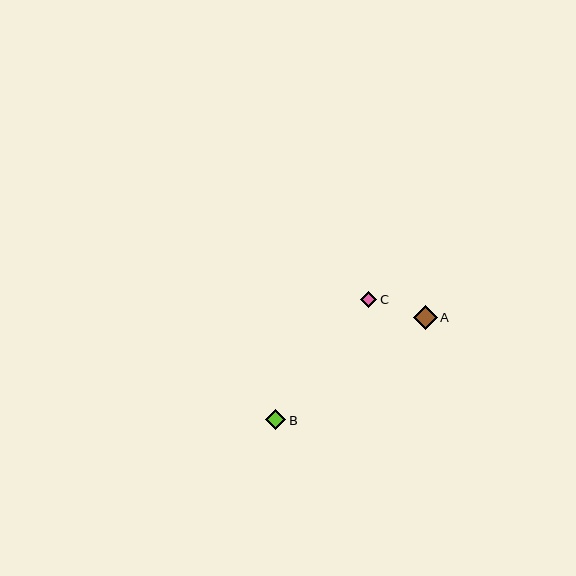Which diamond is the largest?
Diamond A is the largest with a size of approximately 24 pixels.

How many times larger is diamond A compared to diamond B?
Diamond A is approximately 1.2 times the size of diamond B.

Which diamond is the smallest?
Diamond C is the smallest with a size of approximately 17 pixels.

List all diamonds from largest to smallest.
From largest to smallest: A, B, C.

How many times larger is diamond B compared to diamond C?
Diamond B is approximately 1.2 times the size of diamond C.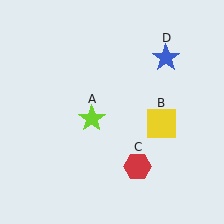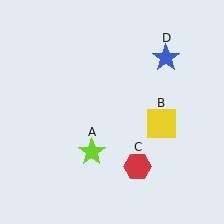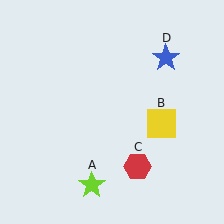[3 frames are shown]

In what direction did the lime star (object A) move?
The lime star (object A) moved down.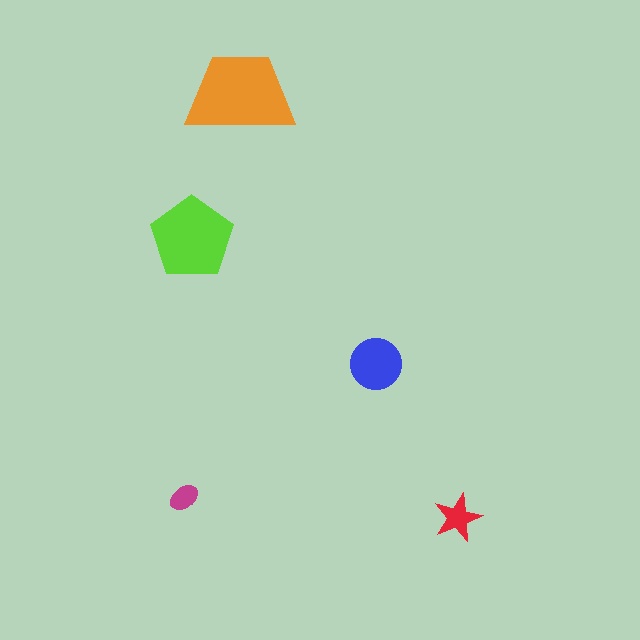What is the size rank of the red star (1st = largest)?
4th.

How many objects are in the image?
There are 5 objects in the image.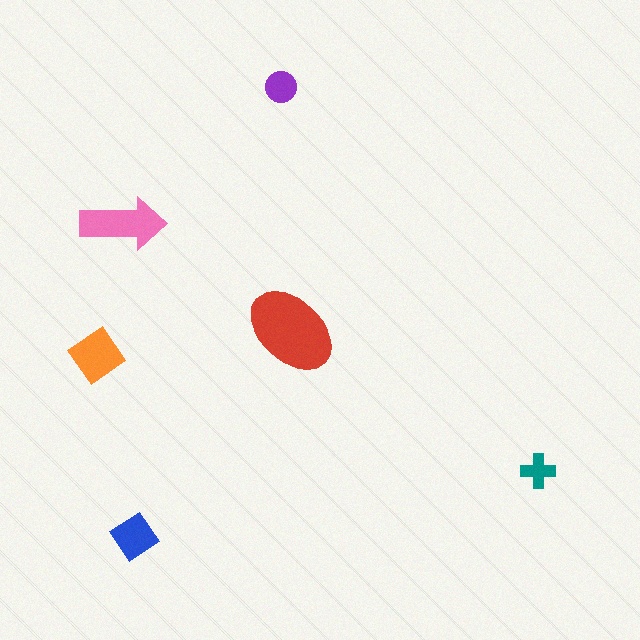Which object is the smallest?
The teal cross.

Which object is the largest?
The red ellipse.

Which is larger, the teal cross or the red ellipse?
The red ellipse.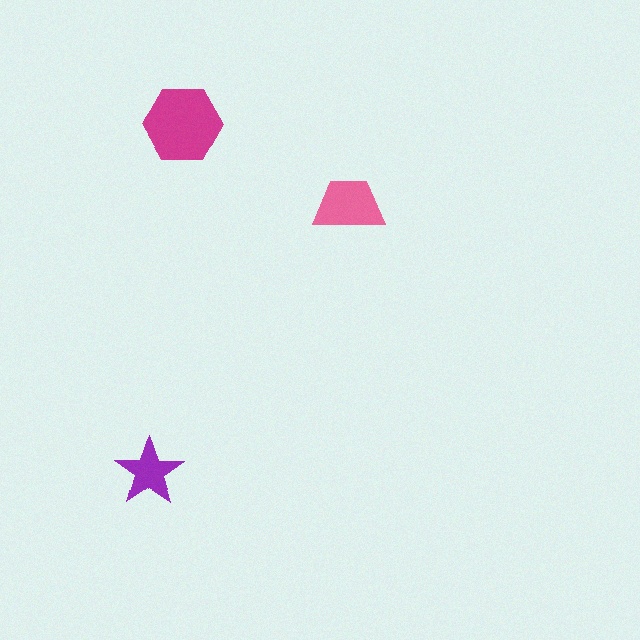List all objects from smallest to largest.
The purple star, the pink trapezoid, the magenta hexagon.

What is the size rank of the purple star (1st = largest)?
3rd.